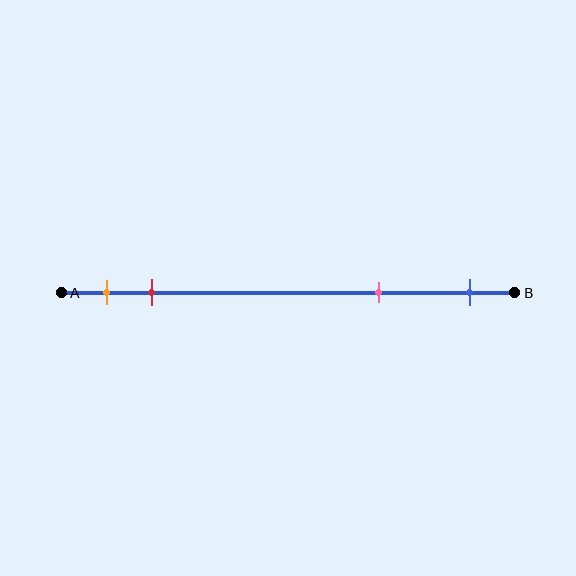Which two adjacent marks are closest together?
The orange and red marks are the closest adjacent pair.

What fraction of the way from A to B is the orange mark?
The orange mark is approximately 10% (0.1) of the way from A to B.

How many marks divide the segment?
There are 4 marks dividing the segment.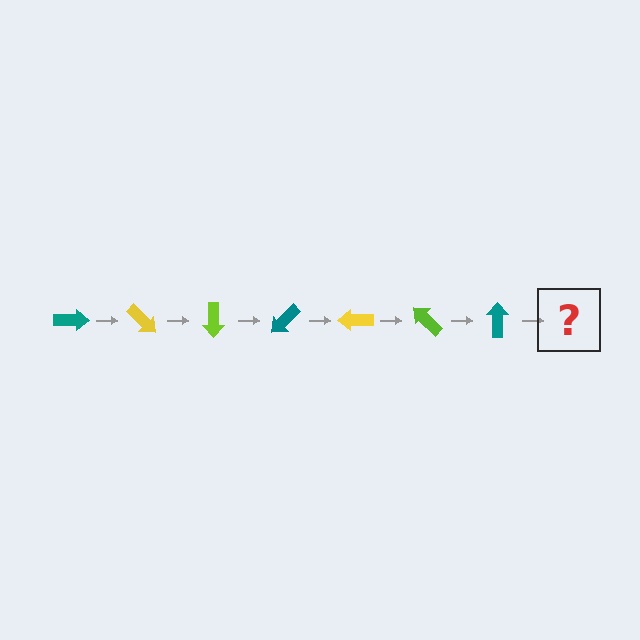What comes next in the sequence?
The next element should be a yellow arrow, rotated 315 degrees from the start.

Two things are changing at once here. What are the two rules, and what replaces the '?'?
The two rules are that it rotates 45 degrees each step and the color cycles through teal, yellow, and lime. The '?' should be a yellow arrow, rotated 315 degrees from the start.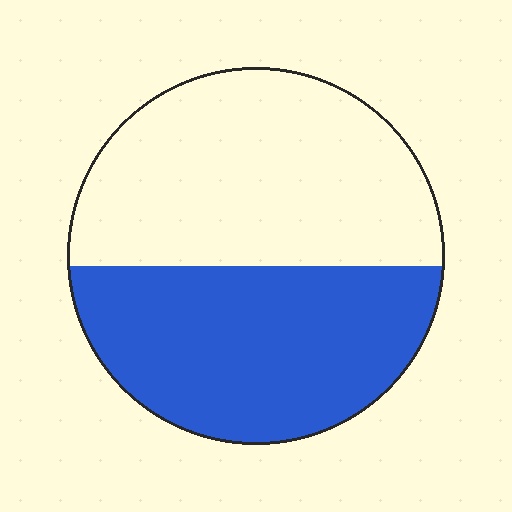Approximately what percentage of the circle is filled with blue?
Approximately 45%.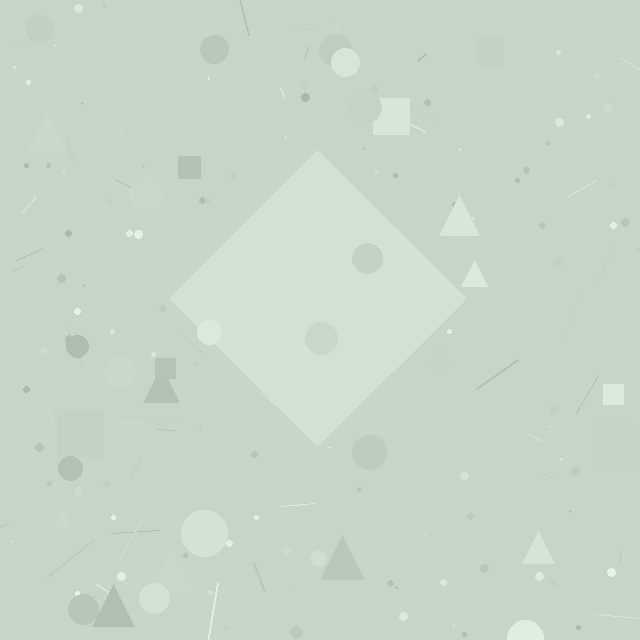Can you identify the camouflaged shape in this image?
The camouflaged shape is a diamond.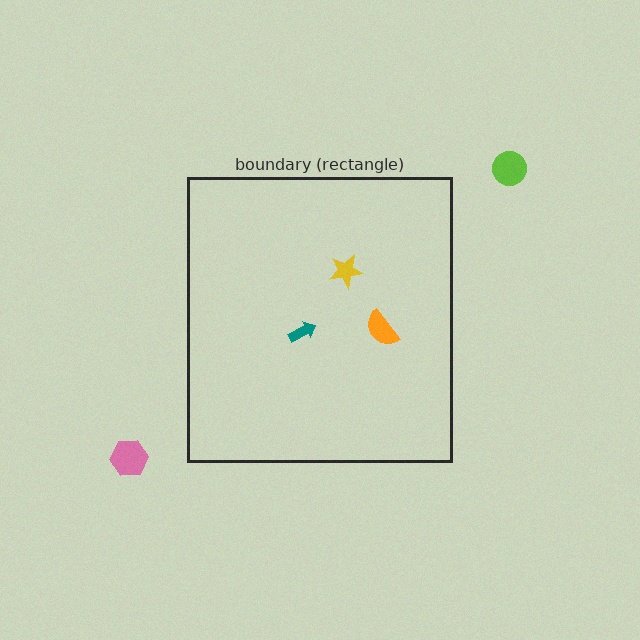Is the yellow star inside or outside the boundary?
Inside.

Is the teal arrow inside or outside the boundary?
Inside.